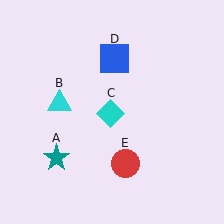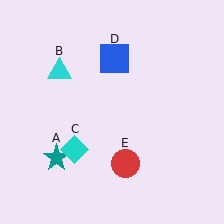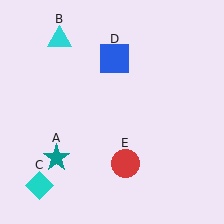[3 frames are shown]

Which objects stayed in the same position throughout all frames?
Teal star (object A) and blue square (object D) and red circle (object E) remained stationary.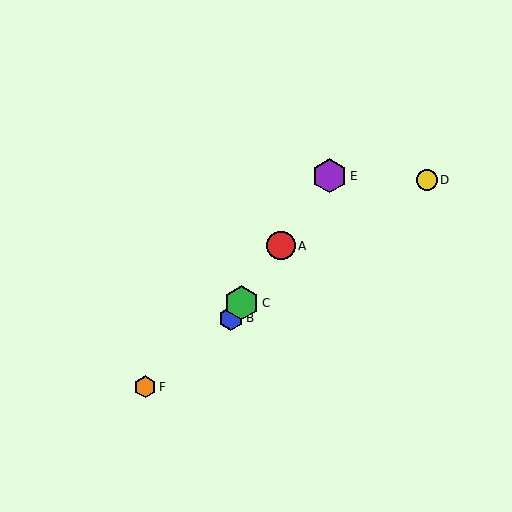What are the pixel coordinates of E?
Object E is at (330, 176).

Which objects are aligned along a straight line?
Objects A, B, C, E are aligned along a straight line.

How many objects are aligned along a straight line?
4 objects (A, B, C, E) are aligned along a straight line.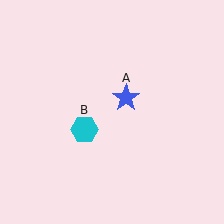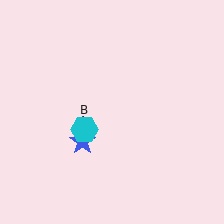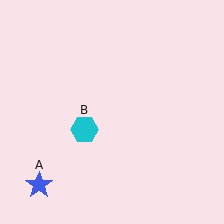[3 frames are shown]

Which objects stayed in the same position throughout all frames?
Cyan hexagon (object B) remained stationary.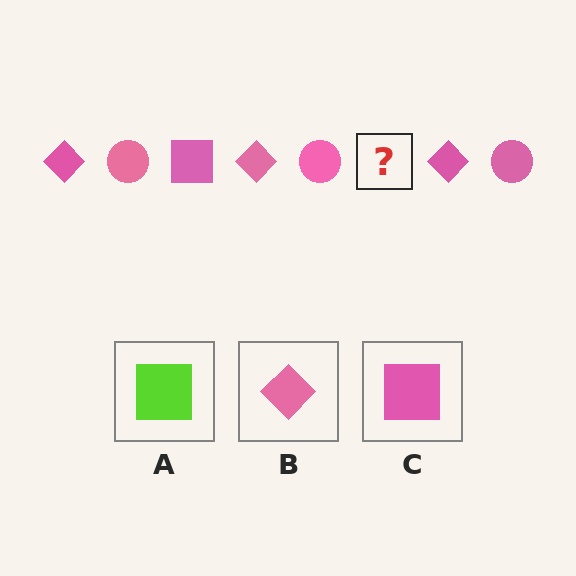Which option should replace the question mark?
Option C.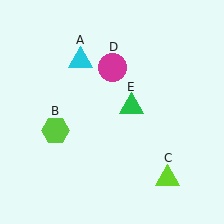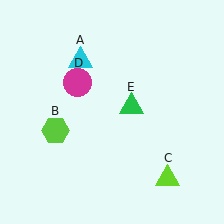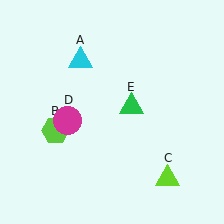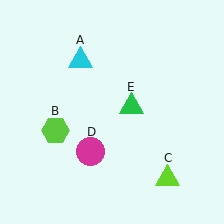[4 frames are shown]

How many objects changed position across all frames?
1 object changed position: magenta circle (object D).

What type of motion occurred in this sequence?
The magenta circle (object D) rotated counterclockwise around the center of the scene.